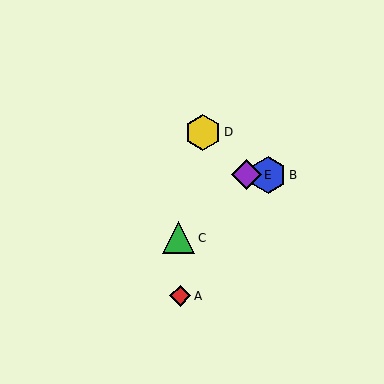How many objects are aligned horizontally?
2 objects (B, E) are aligned horizontally.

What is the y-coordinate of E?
Object E is at y≈175.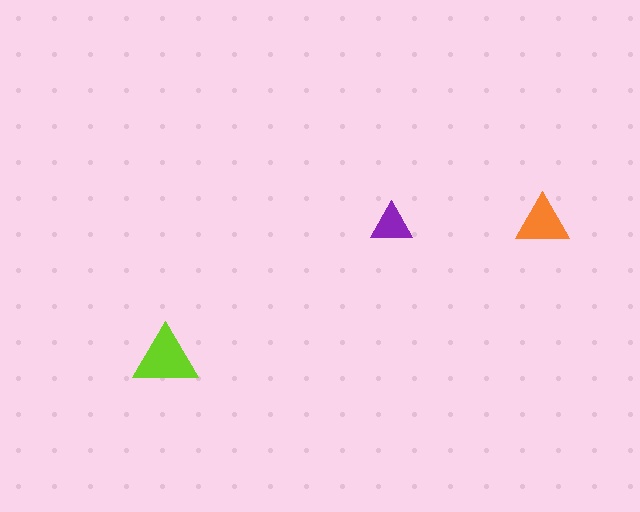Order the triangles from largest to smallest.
the lime one, the orange one, the purple one.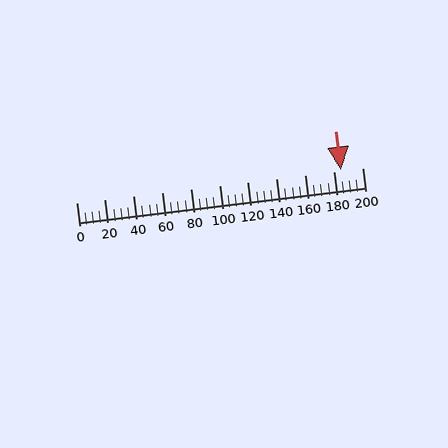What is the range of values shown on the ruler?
The ruler shows values from 0 to 200.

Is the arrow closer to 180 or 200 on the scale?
The arrow is closer to 180.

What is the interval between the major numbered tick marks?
The major tick marks are spaced 20 units apart.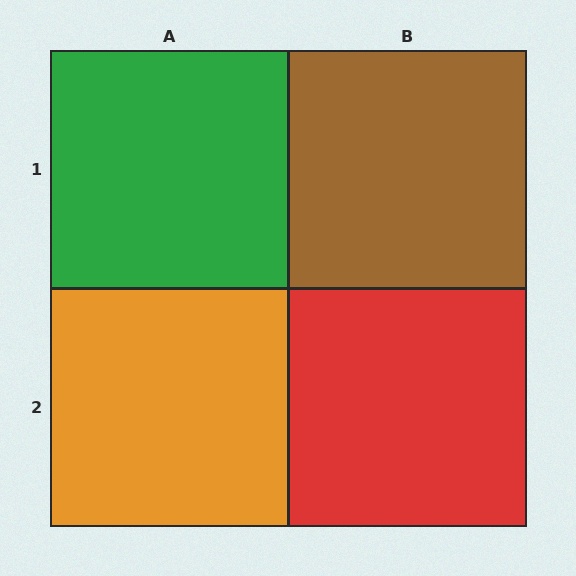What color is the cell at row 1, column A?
Green.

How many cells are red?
1 cell is red.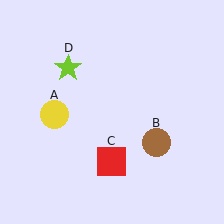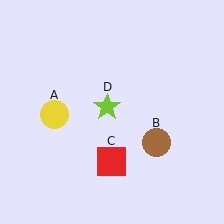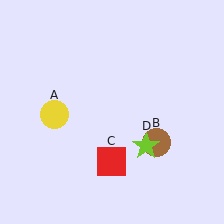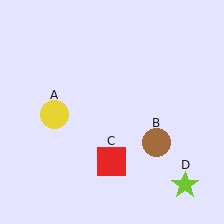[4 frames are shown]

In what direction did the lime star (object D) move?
The lime star (object D) moved down and to the right.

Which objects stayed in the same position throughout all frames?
Yellow circle (object A) and brown circle (object B) and red square (object C) remained stationary.